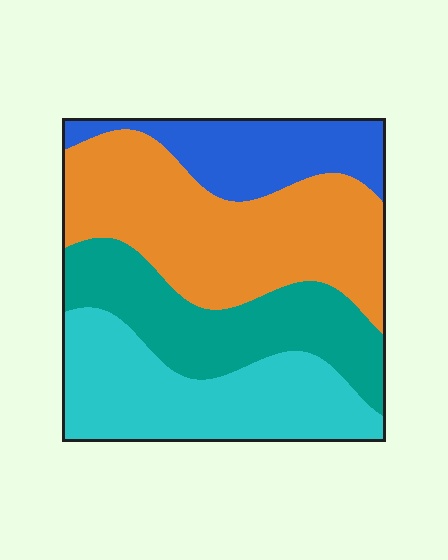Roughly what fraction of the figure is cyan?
Cyan covers around 25% of the figure.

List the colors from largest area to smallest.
From largest to smallest: orange, cyan, teal, blue.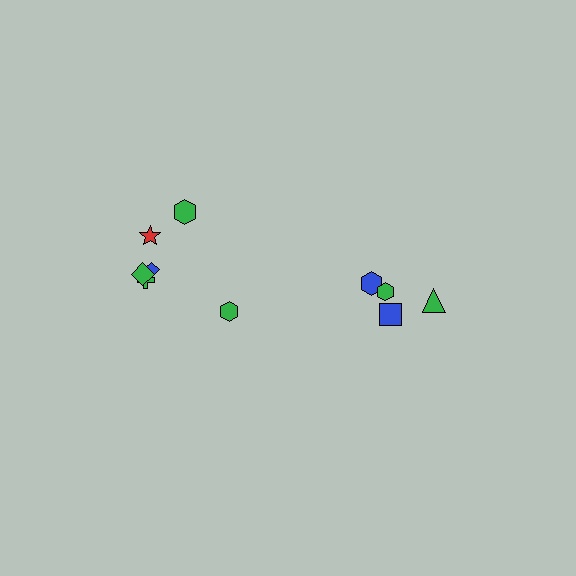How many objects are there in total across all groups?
There are 10 objects.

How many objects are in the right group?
There are 4 objects.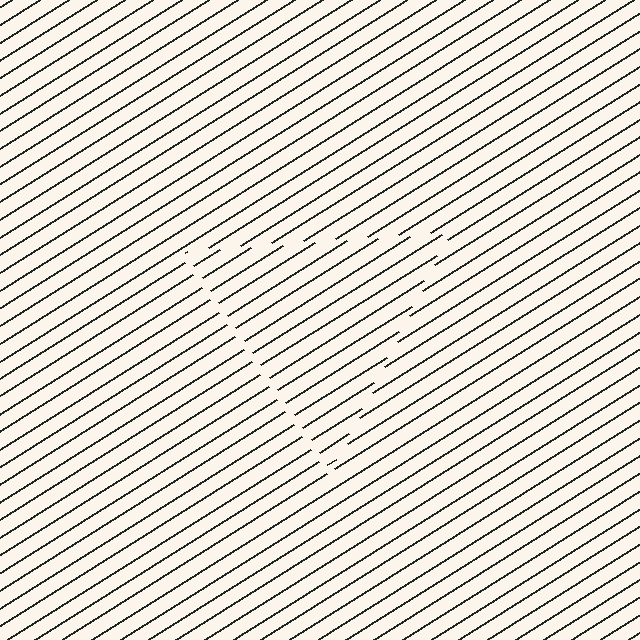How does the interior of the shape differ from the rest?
The interior of the shape contains the same grating, shifted by half a period — the contour is defined by the phase discontinuity where line-ends from the inner and outer gratings abut.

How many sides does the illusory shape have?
3 sides — the line-ends trace a triangle.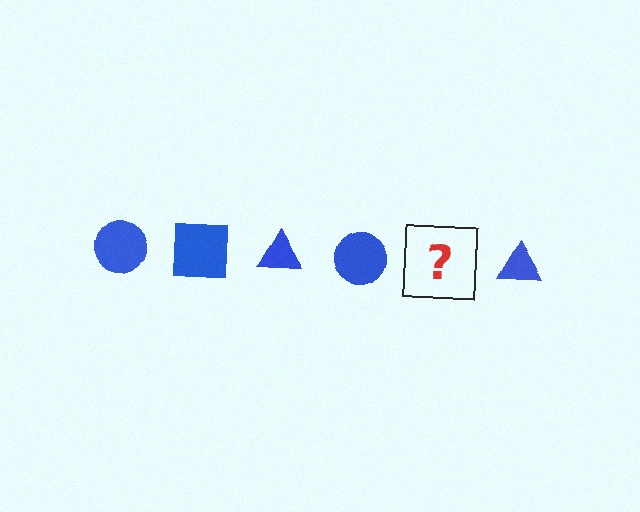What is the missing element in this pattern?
The missing element is a blue square.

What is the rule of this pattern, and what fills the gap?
The rule is that the pattern cycles through circle, square, triangle shapes in blue. The gap should be filled with a blue square.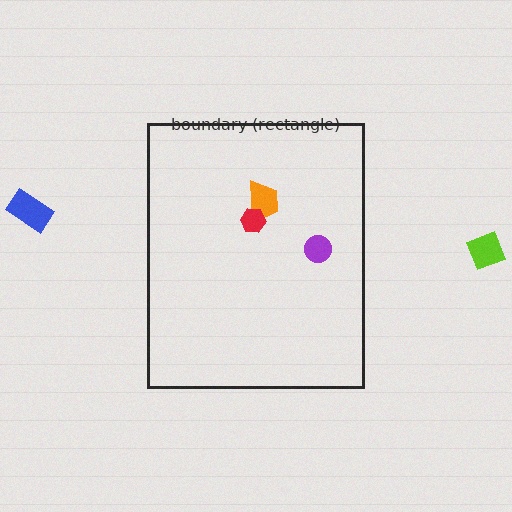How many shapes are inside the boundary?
3 inside, 2 outside.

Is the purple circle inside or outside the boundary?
Inside.